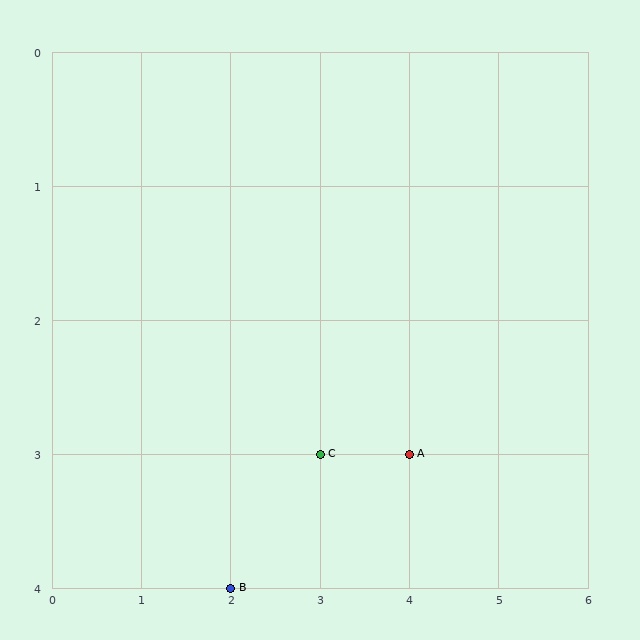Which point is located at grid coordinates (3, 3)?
Point C is at (3, 3).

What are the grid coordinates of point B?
Point B is at grid coordinates (2, 4).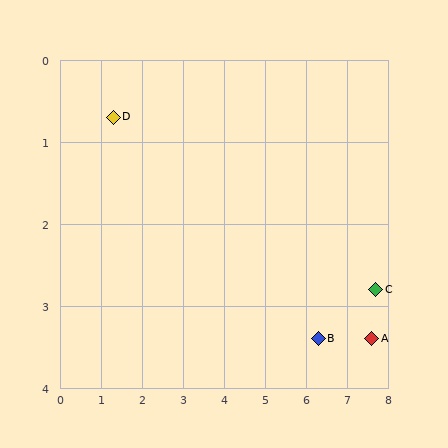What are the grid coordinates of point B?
Point B is at approximately (6.3, 3.4).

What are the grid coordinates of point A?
Point A is at approximately (7.6, 3.4).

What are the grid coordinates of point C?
Point C is at approximately (7.7, 2.8).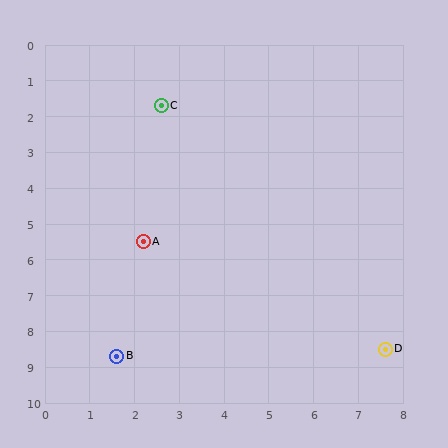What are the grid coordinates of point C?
Point C is at approximately (2.6, 1.7).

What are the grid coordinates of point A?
Point A is at approximately (2.2, 5.5).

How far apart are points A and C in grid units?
Points A and C are about 3.8 grid units apart.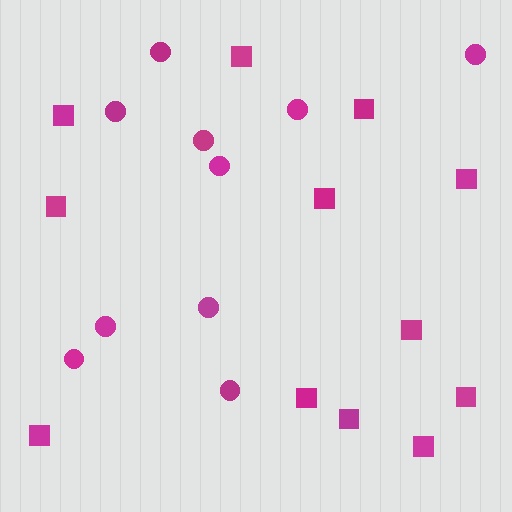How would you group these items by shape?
There are 2 groups: one group of squares (12) and one group of circles (10).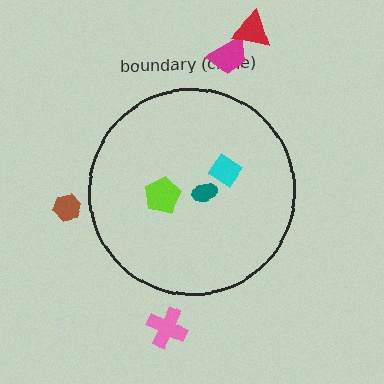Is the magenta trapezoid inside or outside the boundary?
Outside.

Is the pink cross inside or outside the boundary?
Outside.